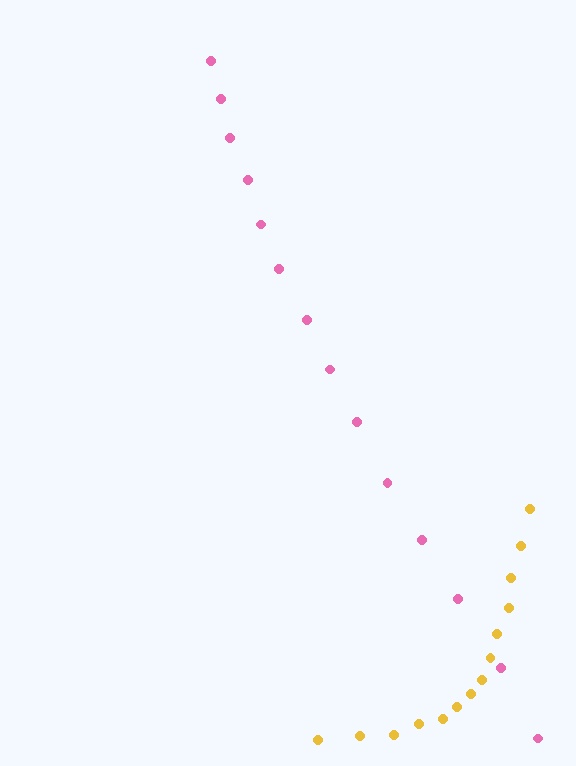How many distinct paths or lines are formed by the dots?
There are 2 distinct paths.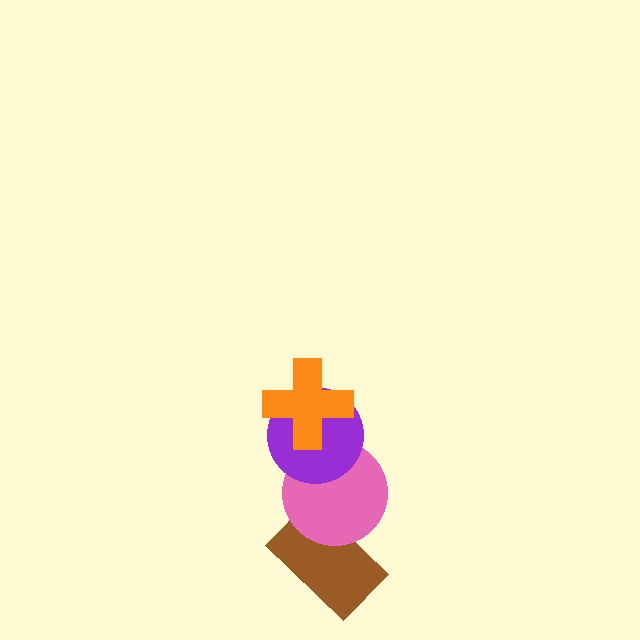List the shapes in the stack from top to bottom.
From top to bottom: the orange cross, the purple circle, the pink circle, the brown rectangle.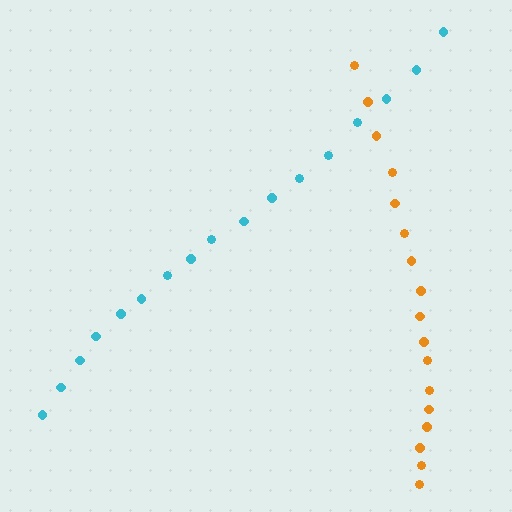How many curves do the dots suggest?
There are 2 distinct paths.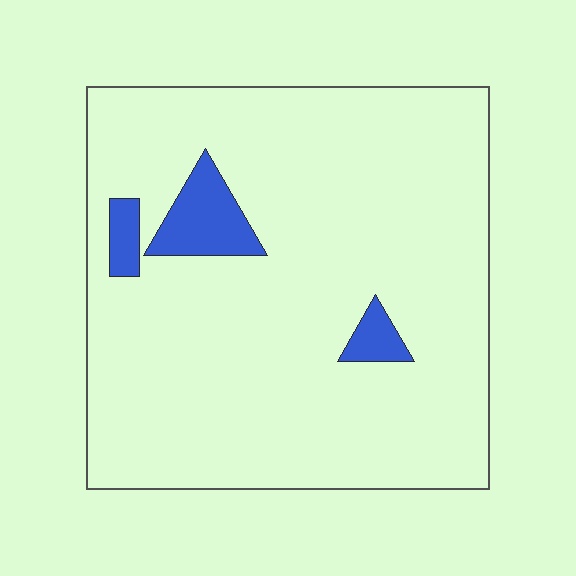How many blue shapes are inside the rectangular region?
3.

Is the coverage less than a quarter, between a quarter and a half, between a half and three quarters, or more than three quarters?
Less than a quarter.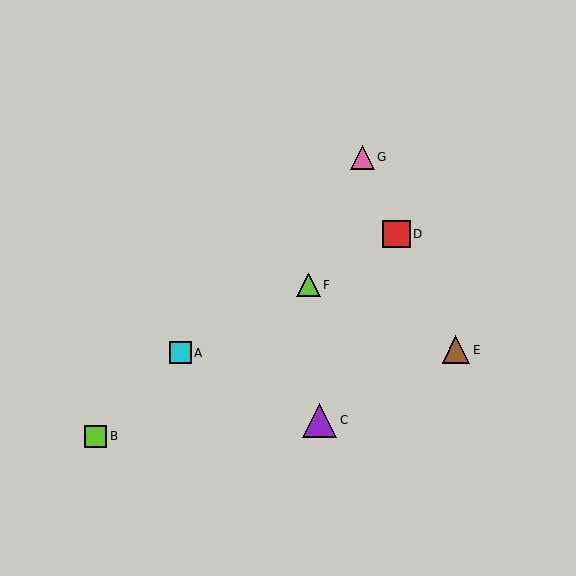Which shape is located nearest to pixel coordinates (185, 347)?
The cyan square (labeled A) at (180, 353) is nearest to that location.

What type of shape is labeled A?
Shape A is a cyan square.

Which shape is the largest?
The purple triangle (labeled C) is the largest.